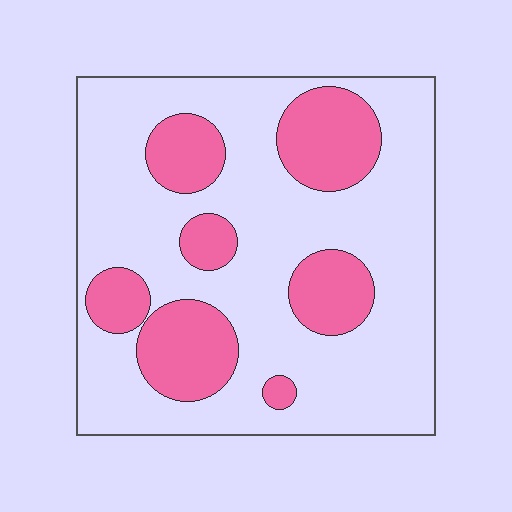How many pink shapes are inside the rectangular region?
7.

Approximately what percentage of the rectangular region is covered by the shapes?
Approximately 25%.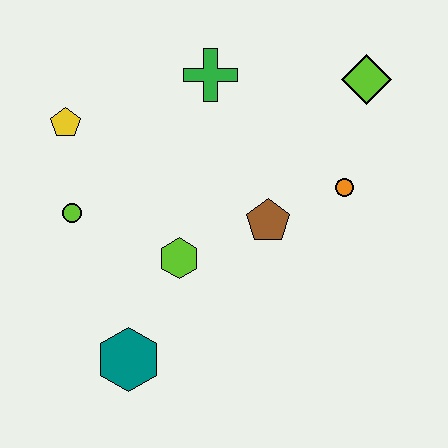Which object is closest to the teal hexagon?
The lime hexagon is closest to the teal hexagon.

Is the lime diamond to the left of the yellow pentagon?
No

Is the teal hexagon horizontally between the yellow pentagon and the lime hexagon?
Yes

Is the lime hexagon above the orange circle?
No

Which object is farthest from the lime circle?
The lime diamond is farthest from the lime circle.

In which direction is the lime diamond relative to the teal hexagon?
The lime diamond is above the teal hexagon.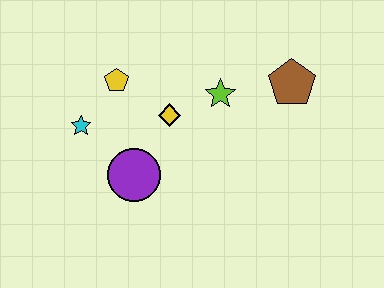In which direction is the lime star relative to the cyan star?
The lime star is to the right of the cyan star.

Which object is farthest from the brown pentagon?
The cyan star is farthest from the brown pentagon.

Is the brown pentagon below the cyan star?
No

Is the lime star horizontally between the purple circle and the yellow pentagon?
No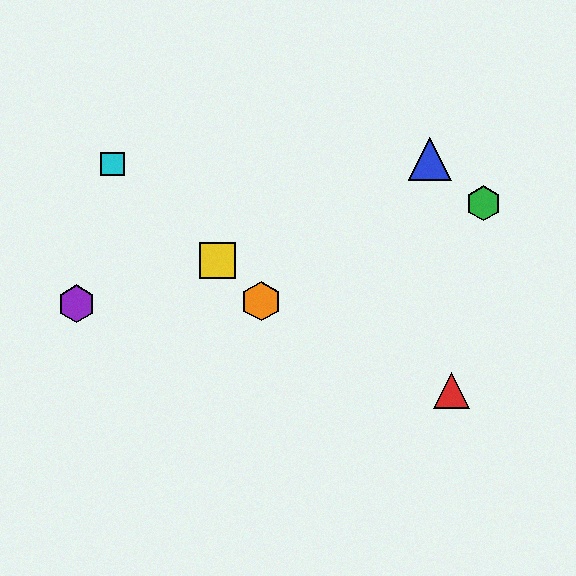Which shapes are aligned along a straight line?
The yellow square, the orange hexagon, the cyan square are aligned along a straight line.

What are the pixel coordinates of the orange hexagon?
The orange hexagon is at (261, 301).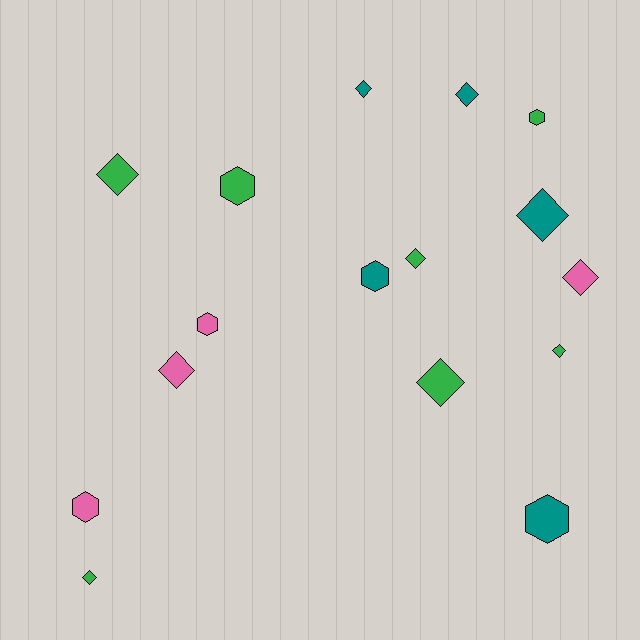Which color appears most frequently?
Green, with 7 objects.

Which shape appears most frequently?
Diamond, with 10 objects.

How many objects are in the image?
There are 16 objects.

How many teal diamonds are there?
There are 3 teal diamonds.